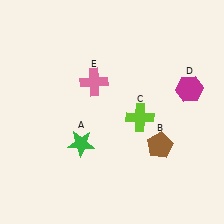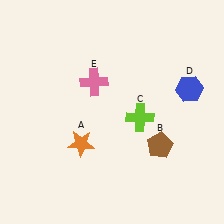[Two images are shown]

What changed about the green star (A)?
In Image 1, A is green. In Image 2, it changed to orange.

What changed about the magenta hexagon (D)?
In Image 1, D is magenta. In Image 2, it changed to blue.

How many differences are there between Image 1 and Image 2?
There are 2 differences between the two images.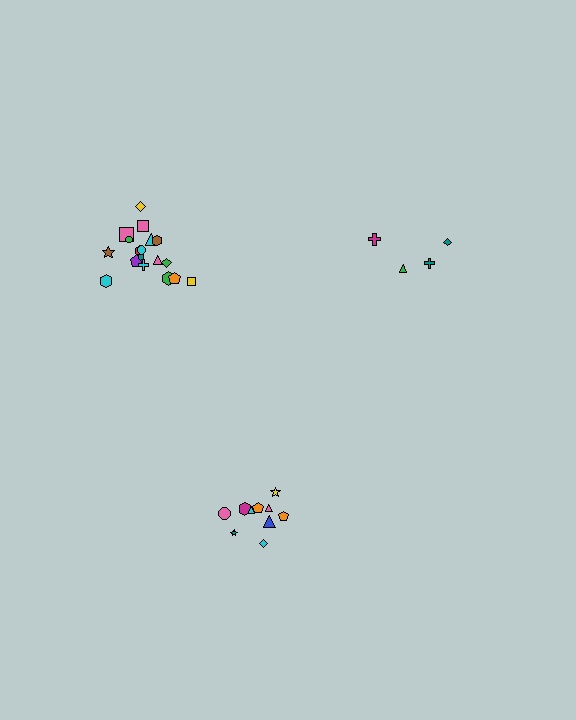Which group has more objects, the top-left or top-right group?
The top-left group.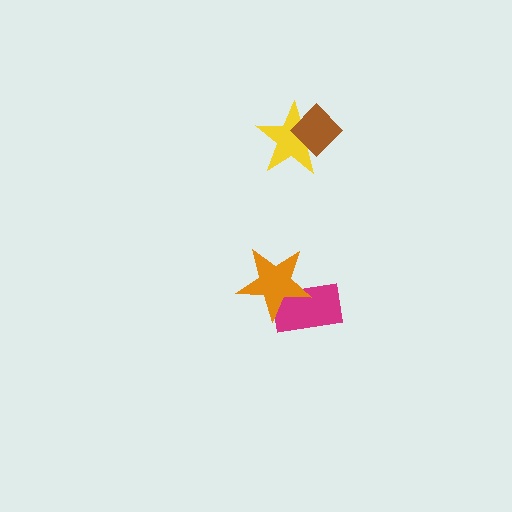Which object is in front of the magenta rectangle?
The orange star is in front of the magenta rectangle.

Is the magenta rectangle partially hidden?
Yes, it is partially covered by another shape.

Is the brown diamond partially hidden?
No, no other shape covers it.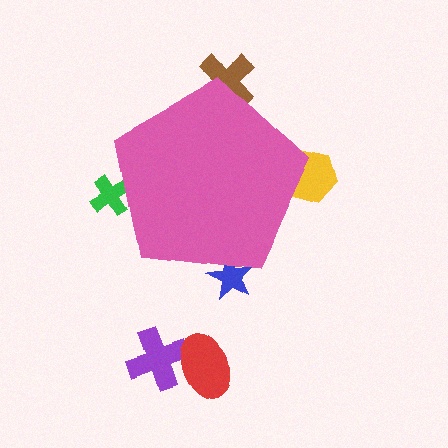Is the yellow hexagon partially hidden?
Yes, the yellow hexagon is partially hidden behind the pink pentagon.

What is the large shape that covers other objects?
A pink pentagon.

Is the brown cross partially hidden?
Yes, the brown cross is partially hidden behind the pink pentagon.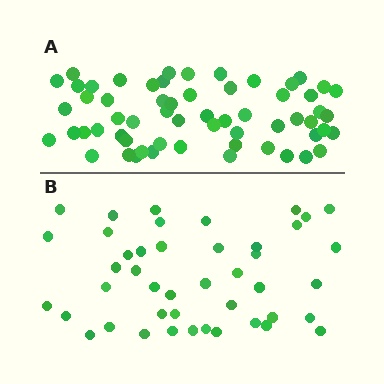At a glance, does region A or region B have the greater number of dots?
Region A (the top region) has more dots.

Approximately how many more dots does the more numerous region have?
Region A has approximately 15 more dots than region B.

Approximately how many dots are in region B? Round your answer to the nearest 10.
About 40 dots. (The exact count is 44, which rounds to 40.)